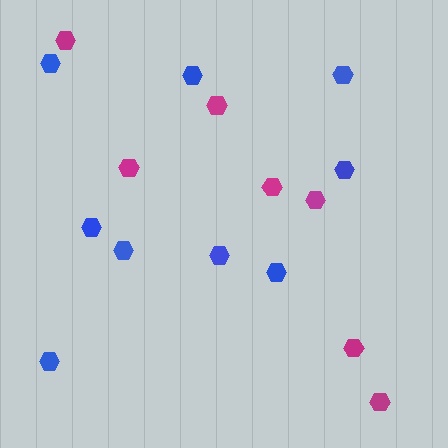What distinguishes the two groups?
There are 2 groups: one group of magenta hexagons (7) and one group of blue hexagons (9).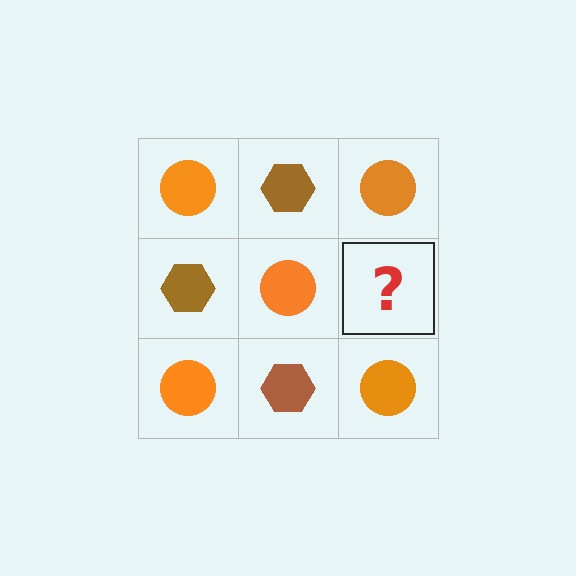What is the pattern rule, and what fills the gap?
The rule is that it alternates orange circle and brown hexagon in a checkerboard pattern. The gap should be filled with a brown hexagon.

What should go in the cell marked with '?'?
The missing cell should contain a brown hexagon.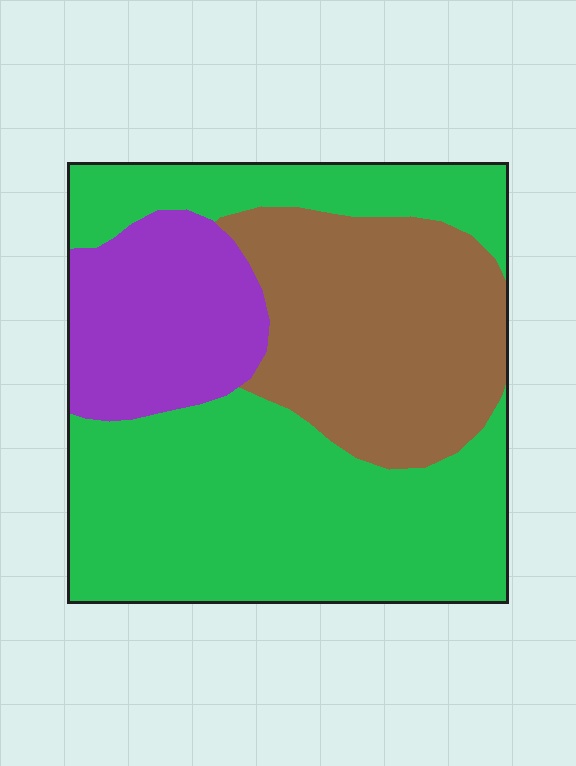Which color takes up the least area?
Purple, at roughly 20%.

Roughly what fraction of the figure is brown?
Brown takes up about one quarter (1/4) of the figure.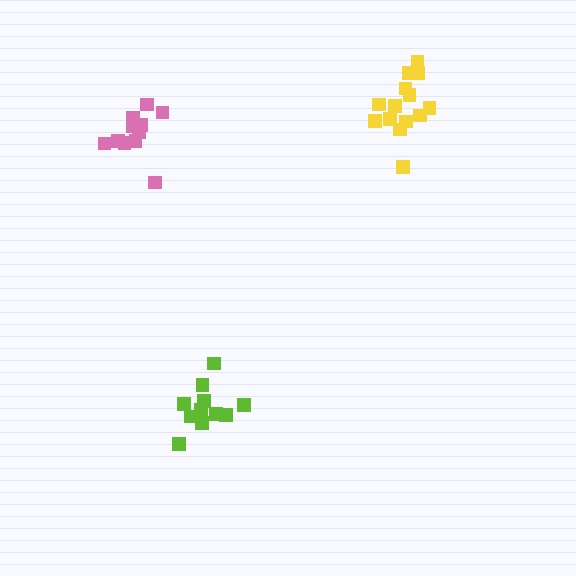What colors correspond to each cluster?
The clusters are colored: lime, yellow, pink.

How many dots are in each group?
Group 1: 11 dots, Group 2: 14 dots, Group 3: 11 dots (36 total).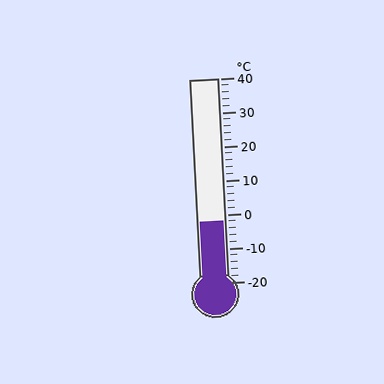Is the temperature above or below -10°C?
The temperature is above -10°C.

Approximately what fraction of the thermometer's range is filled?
The thermometer is filled to approximately 30% of its range.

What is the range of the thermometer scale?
The thermometer scale ranges from -20°C to 40°C.